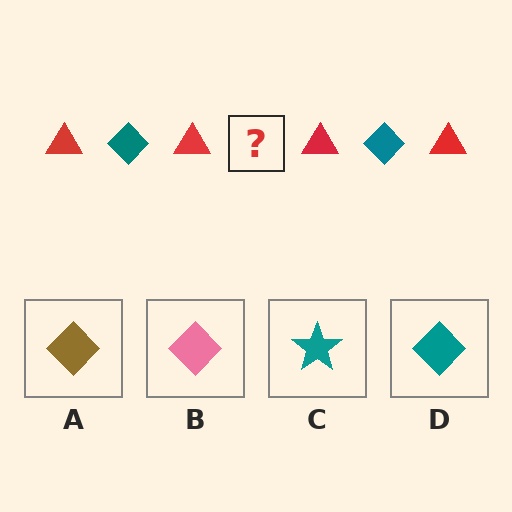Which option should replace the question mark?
Option D.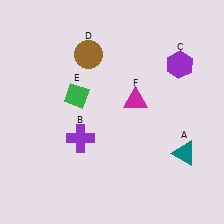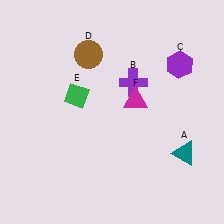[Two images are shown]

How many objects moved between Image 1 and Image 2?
1 object moved between the two images.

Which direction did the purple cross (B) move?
The purple cross (B) moved up.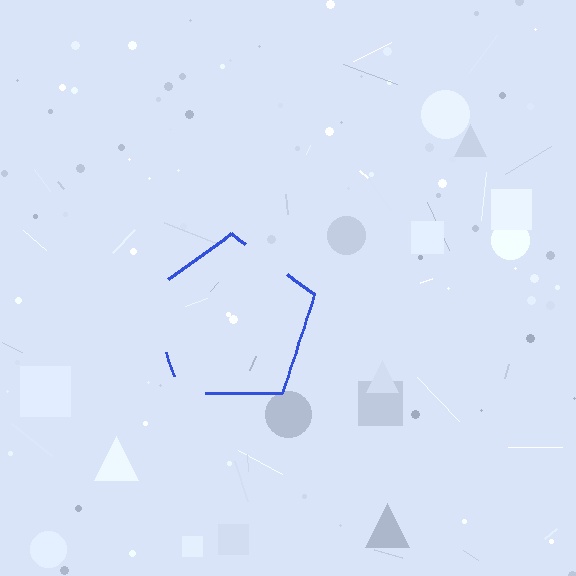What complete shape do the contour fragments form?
The contour fragments form a pentagon.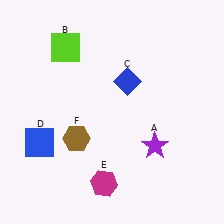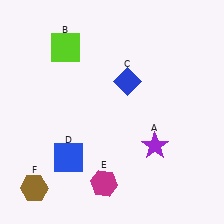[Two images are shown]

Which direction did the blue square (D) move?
The blue square (D) moved right.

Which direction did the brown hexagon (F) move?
The brown hexagon (F) moved down.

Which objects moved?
The objects that moved are: the blue square (D), the brown hexagon (F).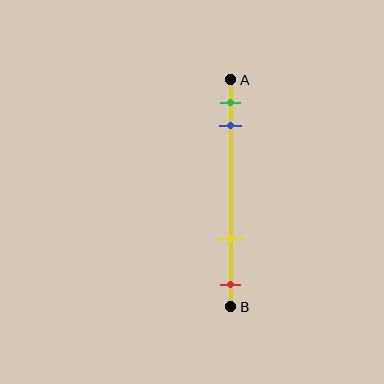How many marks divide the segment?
There are 4 marks dividing the segment.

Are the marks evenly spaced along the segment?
No, the marks are not evenly spaced.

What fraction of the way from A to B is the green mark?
The green mark is approximately 10% (0.1) of the way from A to B.